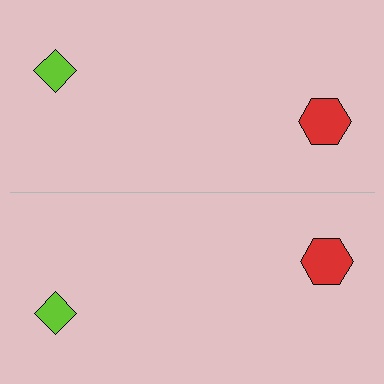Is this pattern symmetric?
Yes, this pattern has bilateral (reflection) symmetry.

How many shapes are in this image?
There are 4 shapes in this image.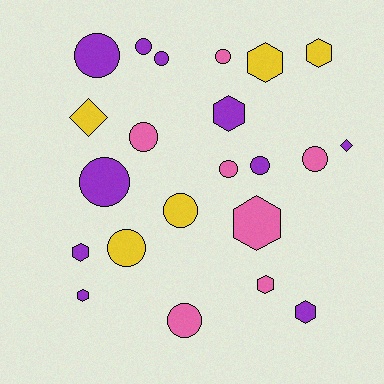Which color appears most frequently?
Purple, with 10 objects.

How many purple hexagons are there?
There are 4 purple hexagons.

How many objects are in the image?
There are 22 objects.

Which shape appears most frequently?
Circle, with 12 objects.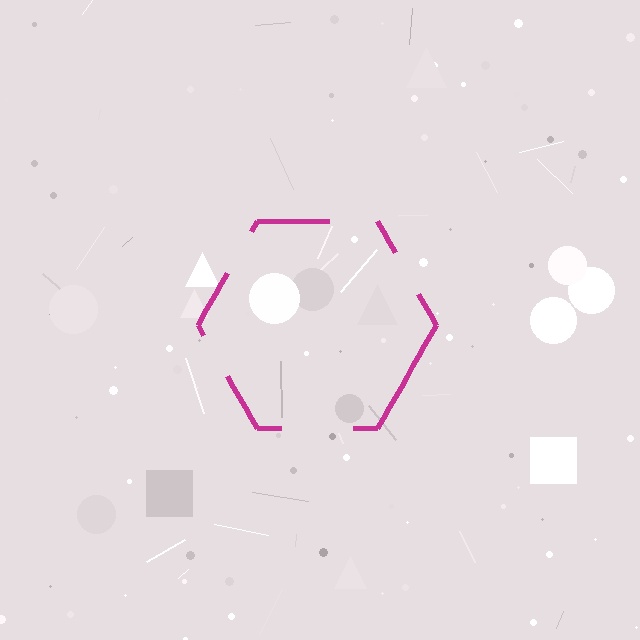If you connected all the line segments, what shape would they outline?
They would outline a hexagon.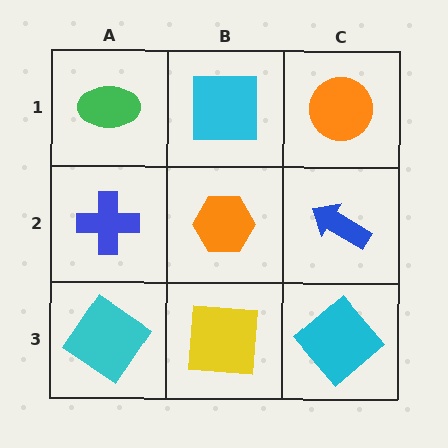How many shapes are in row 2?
3 shapes.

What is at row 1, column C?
An orange circle.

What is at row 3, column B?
A yellow square.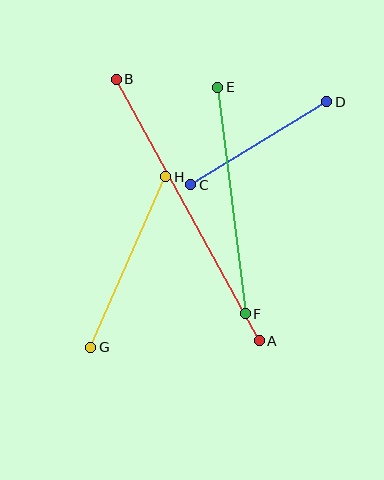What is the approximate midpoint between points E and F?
The midpoint is at approximately (232, 200) pixels.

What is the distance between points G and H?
The distance is approximately 186 pixels.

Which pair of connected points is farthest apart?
Points A and B are farthest apart.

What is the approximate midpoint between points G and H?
The midpoint is at approximately (128, 262) pixels.